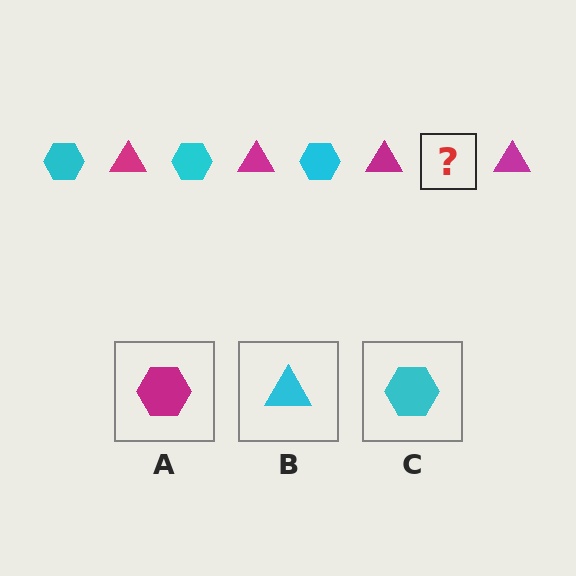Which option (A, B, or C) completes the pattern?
C.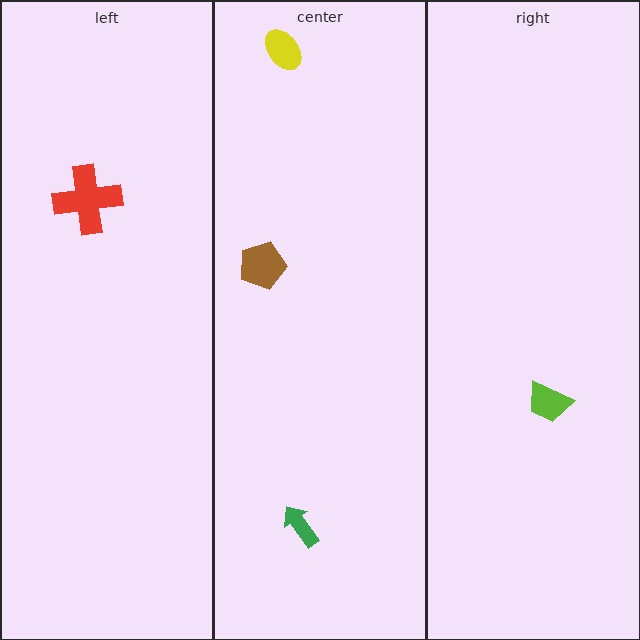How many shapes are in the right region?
1.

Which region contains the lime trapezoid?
The right region.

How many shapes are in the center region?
3.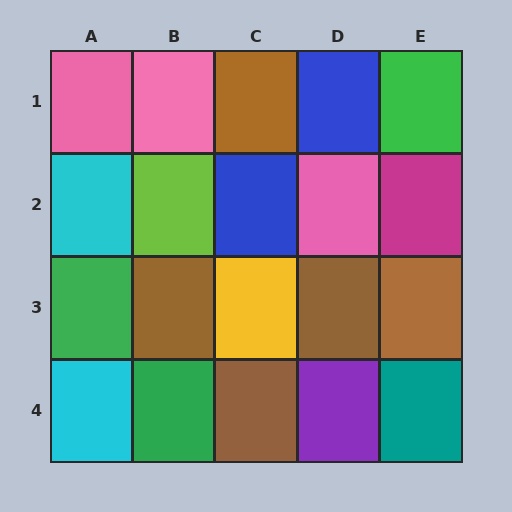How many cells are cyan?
2 cells are cyan.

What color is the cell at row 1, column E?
Green.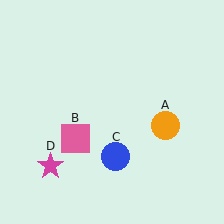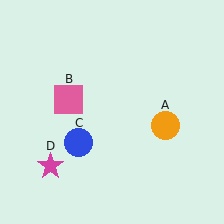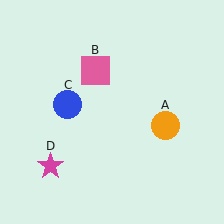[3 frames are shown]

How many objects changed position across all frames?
2 objects changed position: pink square (object B), blue circle (object C).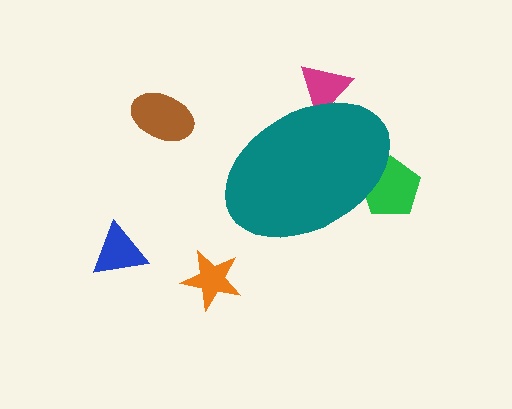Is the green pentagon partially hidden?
Yes, the green pentagon is partially hidden behind the teal ellipse.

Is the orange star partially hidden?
No, the orange star is fully visible.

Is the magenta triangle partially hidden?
Yes, the magenta triangle is partially hidden behind the teal ellipse.